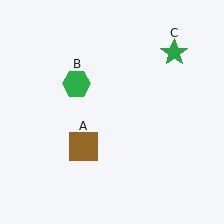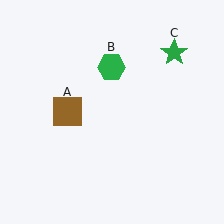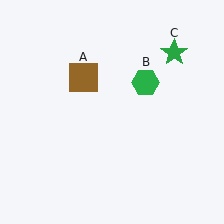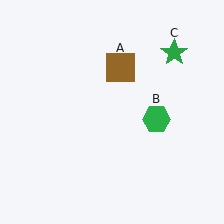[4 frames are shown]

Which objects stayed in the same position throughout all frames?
Green star (object C) remained stationary.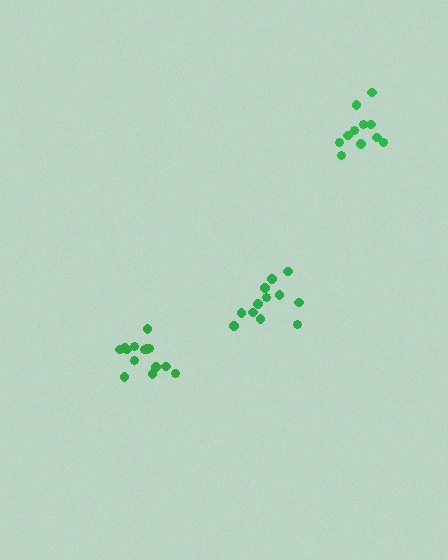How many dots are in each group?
Group 1: 14 dots, Group 2: 11 dots, Group 3: 12 dots (37 total).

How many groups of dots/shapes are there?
There are 3 groups.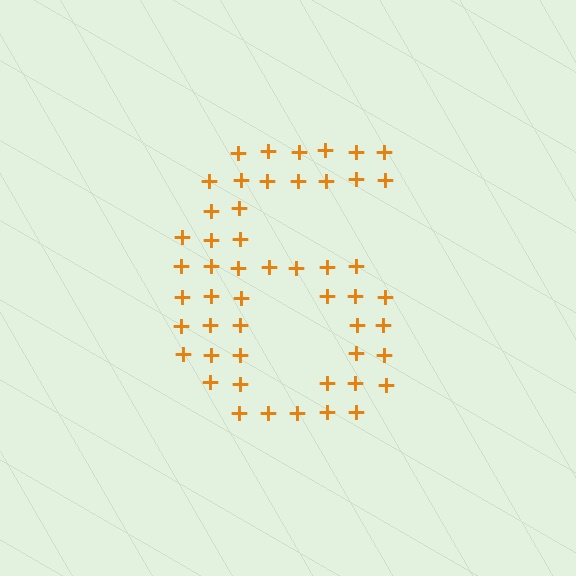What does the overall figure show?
The overall figure shows the digit 6.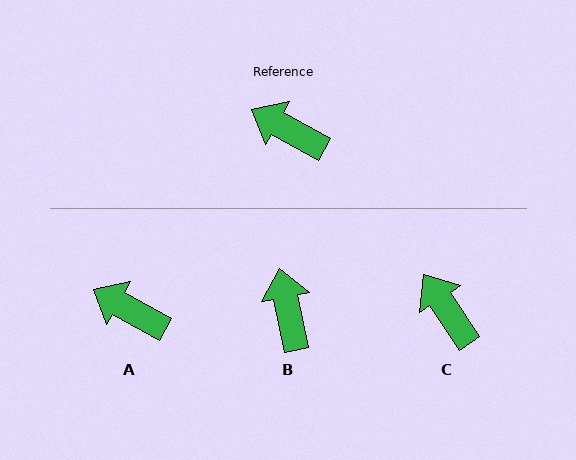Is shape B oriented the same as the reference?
No, it is off by about 50 degrees.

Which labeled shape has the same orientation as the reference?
A.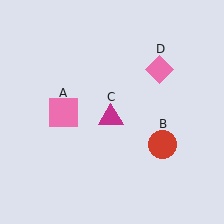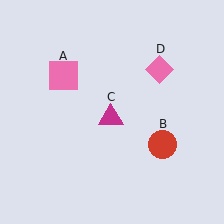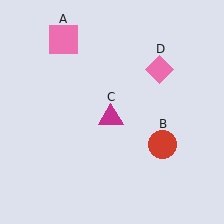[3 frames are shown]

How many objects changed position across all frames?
1 object changed position: pink square (object A).